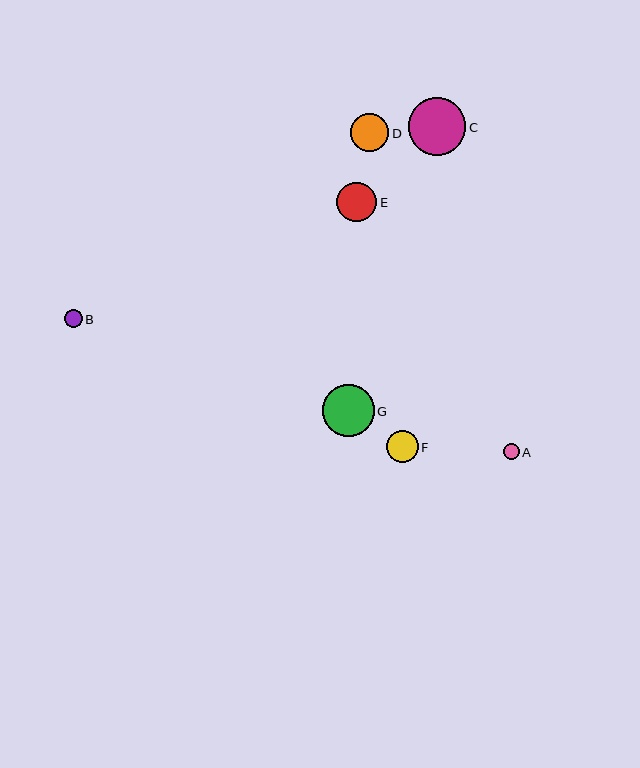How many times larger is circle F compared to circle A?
Circle F is approximately 2.0 times the size of circle A.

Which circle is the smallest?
Circle A is the smallest with a size of approximately 16 pixels.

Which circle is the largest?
Circle C is the largest with a size of approximately 58 pixels.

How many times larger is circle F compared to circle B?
Circle F is approximately 1.8 times the size of circle B.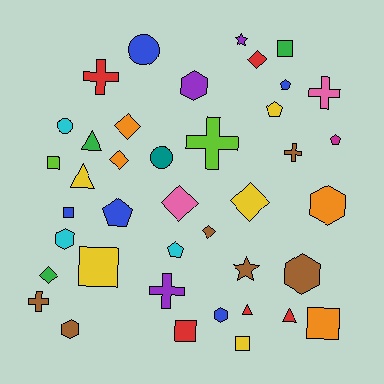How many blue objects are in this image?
There are 5 blue objects.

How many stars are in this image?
There are 2 stars.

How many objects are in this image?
There are 40 objects.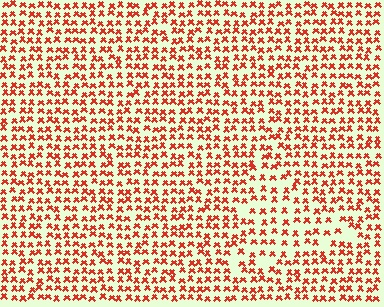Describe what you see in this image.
The image contains small red elements arranged at two different densities. A triangle-shaped region is visible where the elements are less densely packed than the surrounding area.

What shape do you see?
I see a triangle.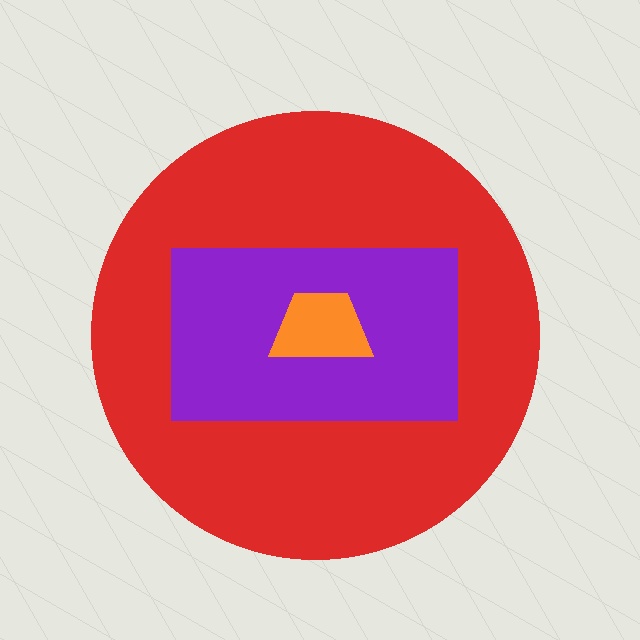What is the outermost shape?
The red circle.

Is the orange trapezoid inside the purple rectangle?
Yes.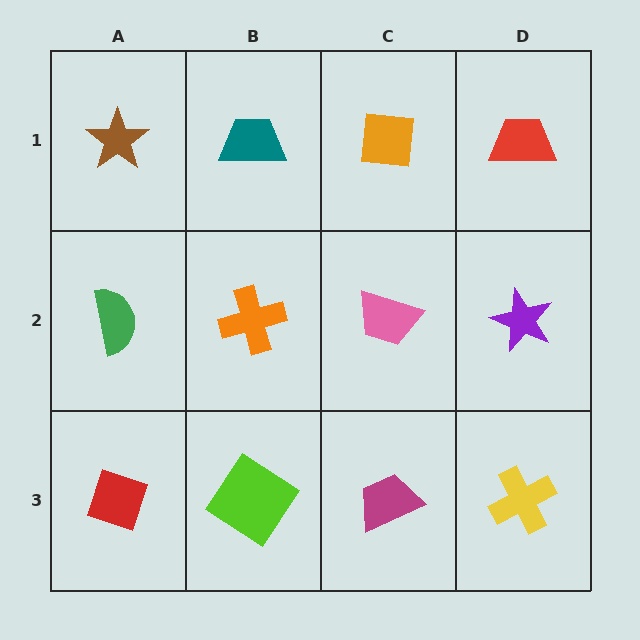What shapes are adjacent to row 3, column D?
A purple star (row 2, column D), a magenta trapezoid (row 3, column C).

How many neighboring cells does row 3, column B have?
3.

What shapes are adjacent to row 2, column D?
A red trapezoid (row 1, column D), a yellow cross (row 3, column D), a pink trapezoid (row 2, column C).